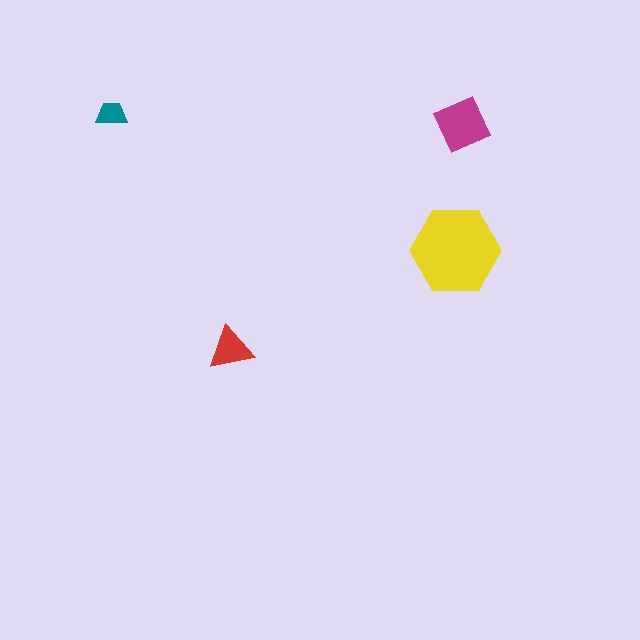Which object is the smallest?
The teal trapezoid.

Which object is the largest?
The yellow hexagon.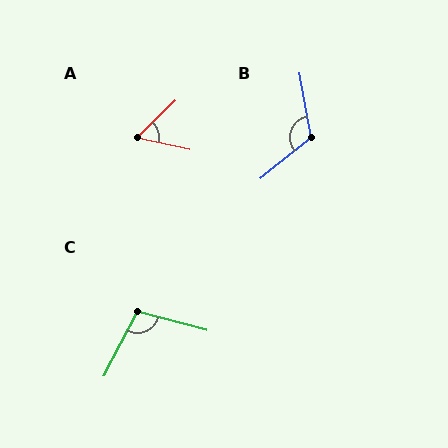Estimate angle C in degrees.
Approximately 102 degrees.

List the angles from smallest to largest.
A (56°), C (102°), B (119°).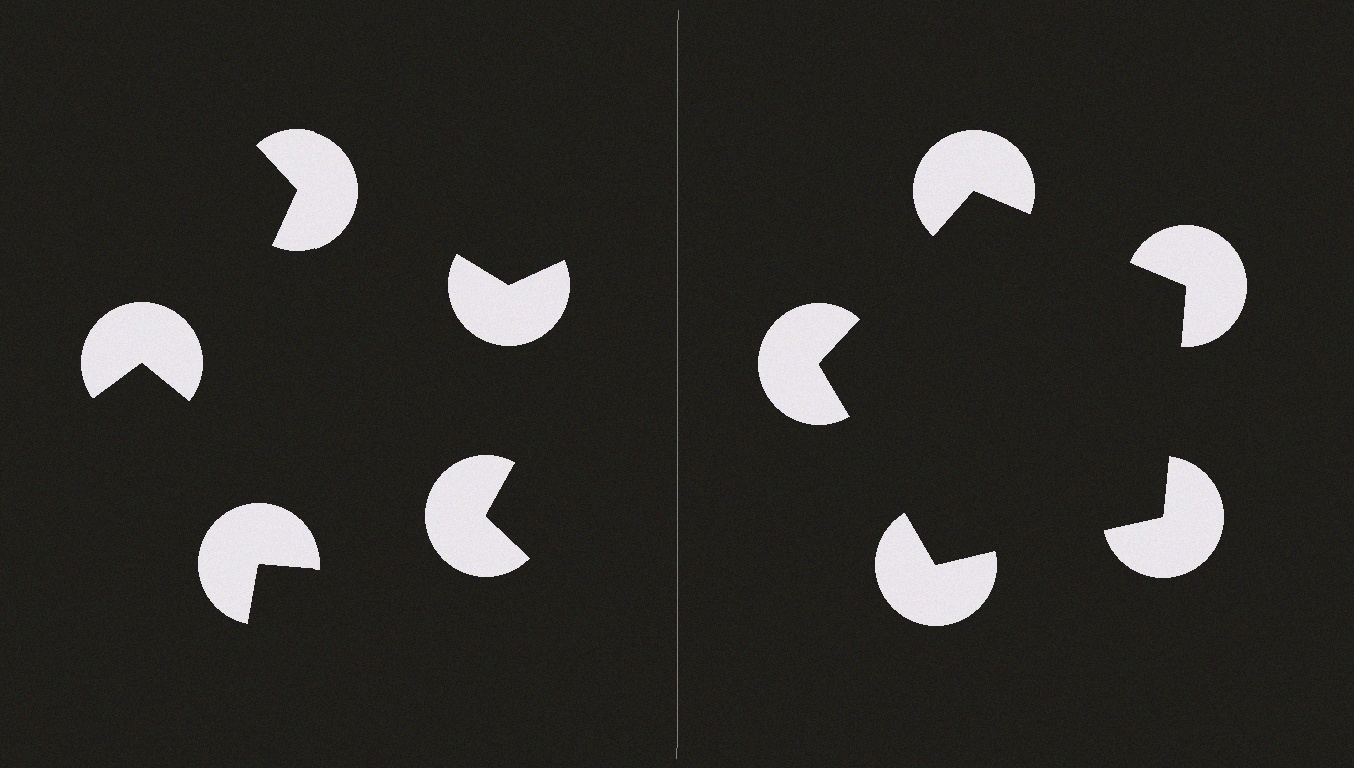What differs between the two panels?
The pac-man discs are positioned identically on both sides; only the wedge orientations differ. On the right they align to a pentagon; on the left they are misaligned.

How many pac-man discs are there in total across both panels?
10 — 5 on each side.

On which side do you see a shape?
An illusory pentagon appears on the right side. On the left side the wedge cuts are rotated, so no coherent shape forms.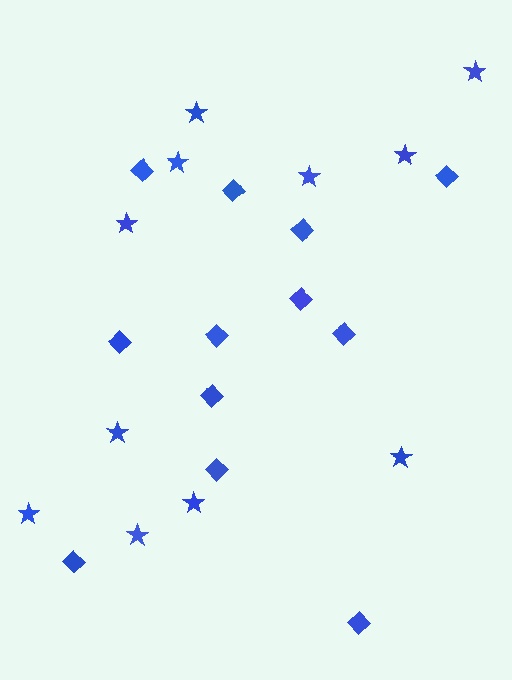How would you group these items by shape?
There are 2 groups: one group of stars (11) and one group of diamonds (12).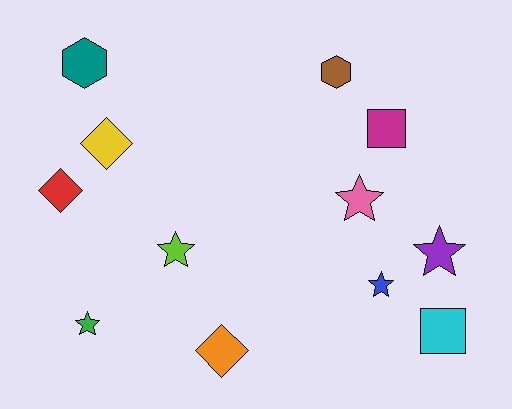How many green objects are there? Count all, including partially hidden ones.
There is 1 green object.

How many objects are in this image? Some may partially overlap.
There are 12 objects.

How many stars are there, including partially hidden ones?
There are 5 stars.